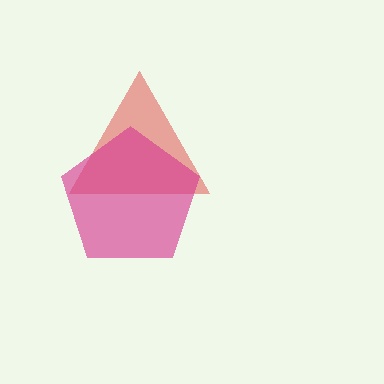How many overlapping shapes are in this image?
There are 2 overlapping shapes in the image.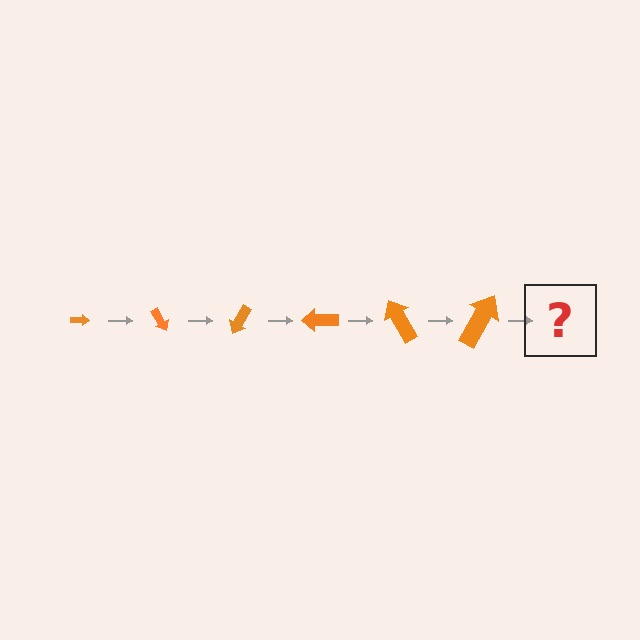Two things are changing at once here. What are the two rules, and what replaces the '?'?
The two rules are that the arrow grows larger each step and it rotates 60 degrees each step. The '?' should be an arrow, larger than the previous one and rotated 360 degrees from the start.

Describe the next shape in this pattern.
It should be an arrow, larger than the previous one and rotated 360 degrees from the start.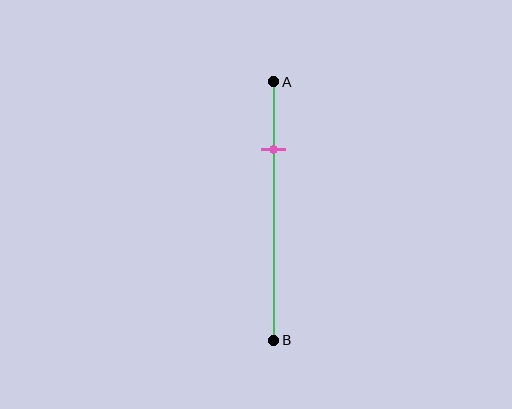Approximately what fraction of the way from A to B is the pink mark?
The pink mark is approximately 25% of the way from A to B.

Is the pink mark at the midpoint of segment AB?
No, the mark is at about 25% from A, not at the 50% midpoint.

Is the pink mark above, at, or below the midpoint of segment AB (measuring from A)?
The pink mark is above the midpoint of segment AB.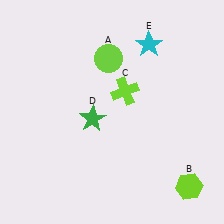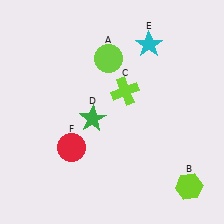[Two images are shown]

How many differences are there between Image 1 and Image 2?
There is 1 difference between the two images.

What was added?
A red circle (F) was added in Image 2.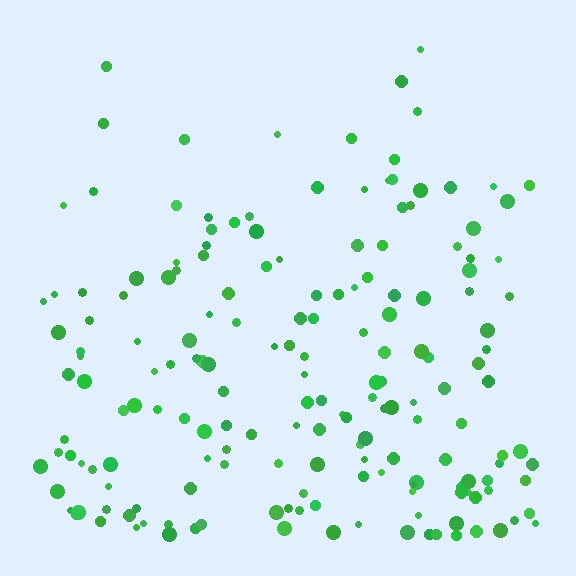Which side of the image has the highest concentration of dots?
The bottom.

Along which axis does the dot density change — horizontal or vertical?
Vertical.